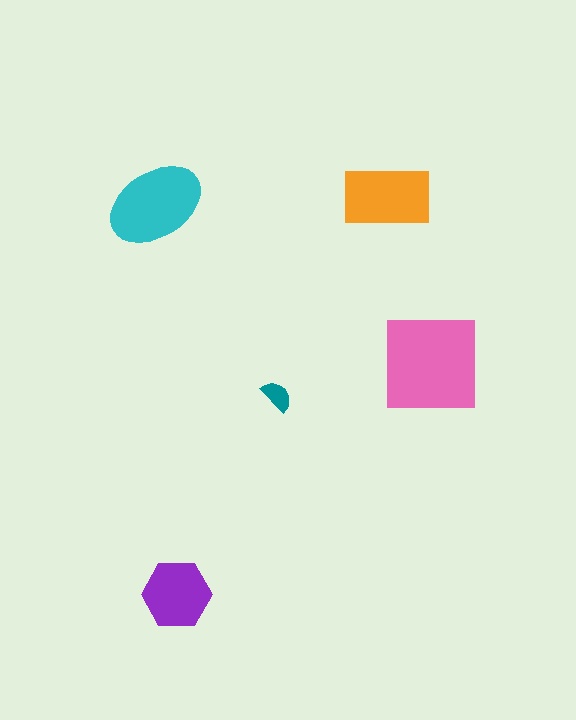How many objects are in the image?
There are 5 objects in the image.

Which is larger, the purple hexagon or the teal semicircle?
The purple hexagon.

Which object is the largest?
The pink square.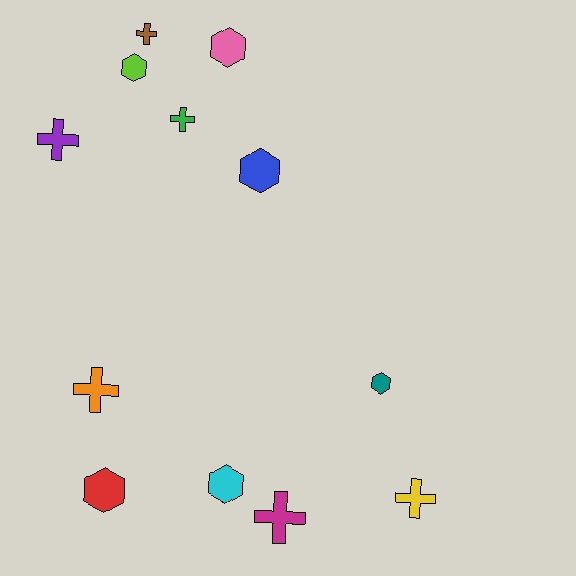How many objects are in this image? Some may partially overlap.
There are 12 objects.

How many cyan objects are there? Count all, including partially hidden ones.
There is 1 cyan object.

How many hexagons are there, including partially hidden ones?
There are 6 hexagons.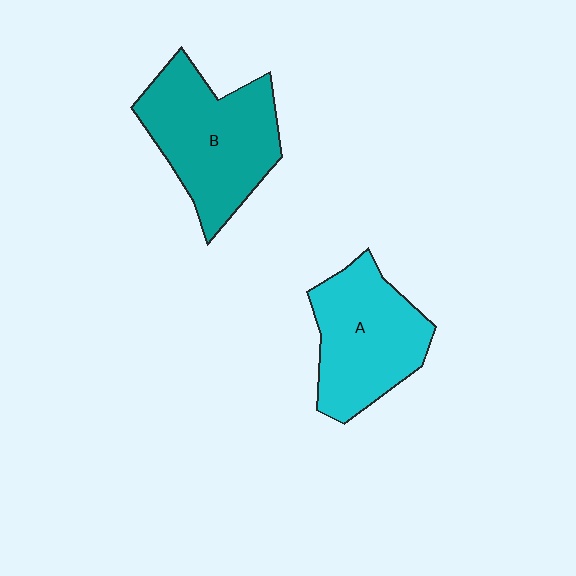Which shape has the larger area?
Shape B (teal).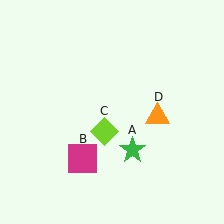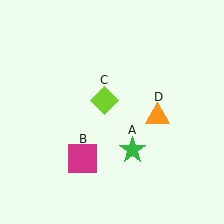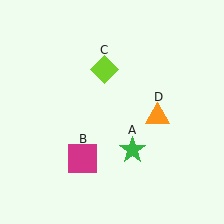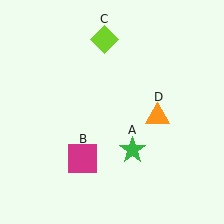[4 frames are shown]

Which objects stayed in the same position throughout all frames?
Green star (object A) and magenta square (object B) and orange triangle (object D) remained stationary.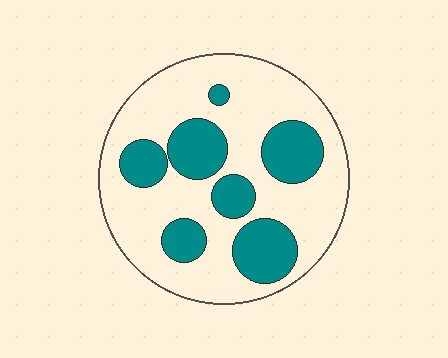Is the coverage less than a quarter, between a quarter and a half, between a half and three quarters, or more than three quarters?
Between a quarter and a half.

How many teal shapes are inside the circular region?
7.